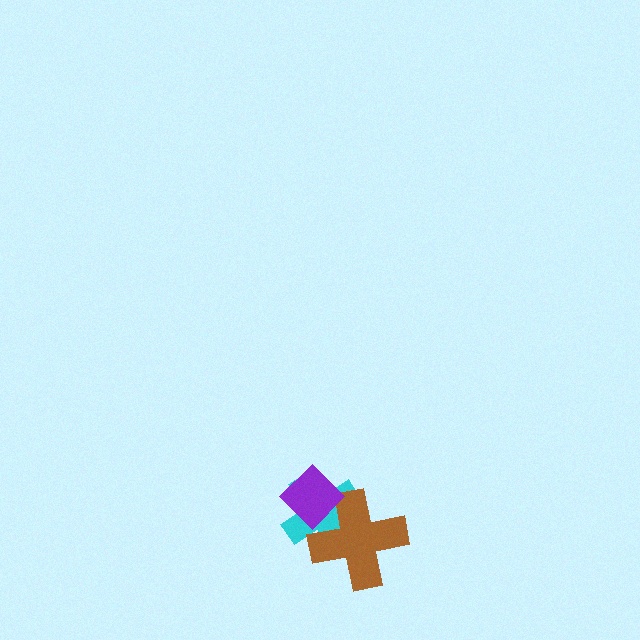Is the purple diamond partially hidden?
No, no other shape covers it.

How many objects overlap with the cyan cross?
2 objects overlap with the cyan cross.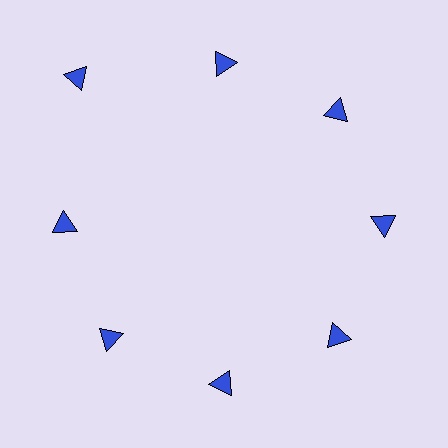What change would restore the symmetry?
The symmetry would be restored by moving it inward, back onto the ring so that all 8 triangles sit at equal angles and equal distance from the center.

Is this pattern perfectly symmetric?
No. The 8 blue triangles are arranged in a ring, but one element near the 10 o'clock position is pushed outward from the center, breaking the 8-fold rotational symmetry.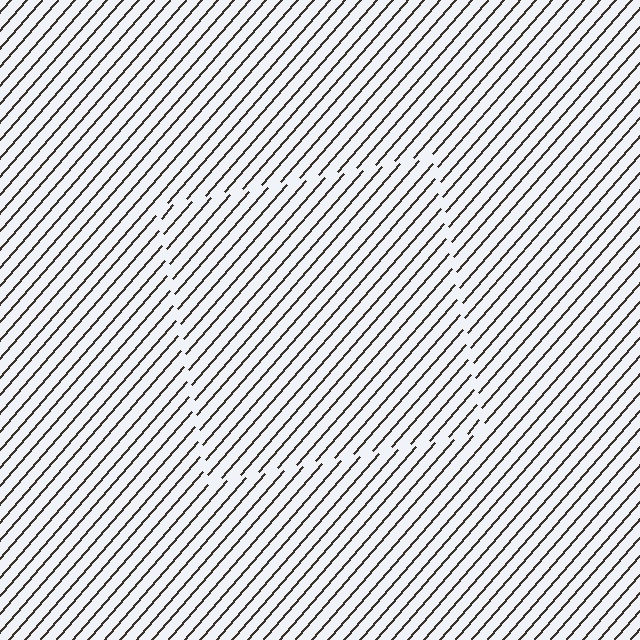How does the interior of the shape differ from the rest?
The interior of the shape contains the same grating, shifted by half a period — the contour is defined by the phase discontinuity where line-ends from the inner and outer gratings abut.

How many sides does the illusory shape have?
4 sides — the line-ends trace a square.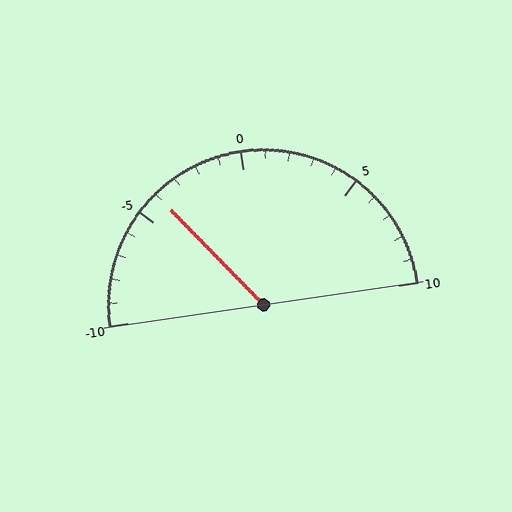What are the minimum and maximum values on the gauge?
The gauge ranges from -10 to 10.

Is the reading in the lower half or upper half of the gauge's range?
The reading is in the lower half of the range (-10 to 10).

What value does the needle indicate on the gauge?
The needle indicates approximately -4.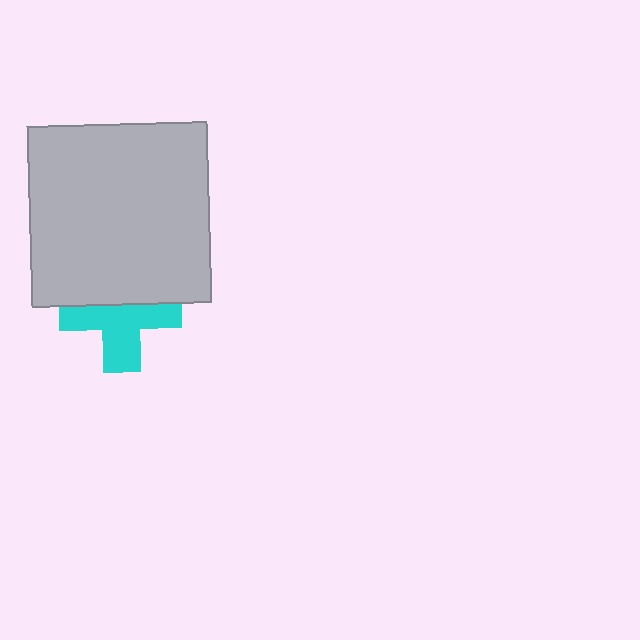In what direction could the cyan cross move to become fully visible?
The cyan cross could move down. That would shift it out from behind the light gray square entirely.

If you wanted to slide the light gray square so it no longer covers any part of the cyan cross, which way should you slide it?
Slide it up — that is the most direct way to separate the two shapes.